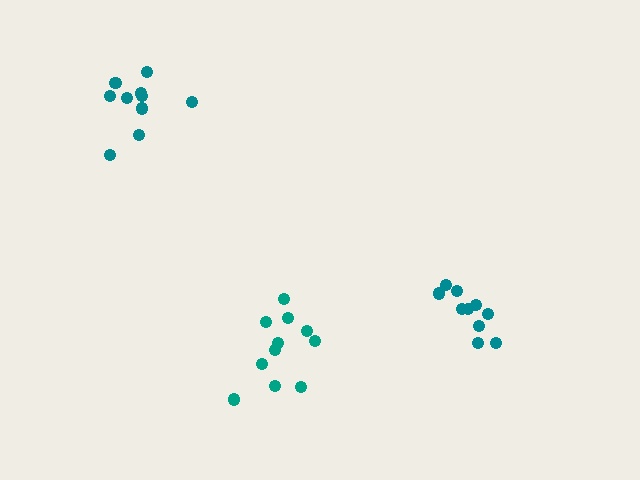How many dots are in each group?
Group 1: 10 dots, Group 2: 10 dots, Group 3: 11 dots (31 total).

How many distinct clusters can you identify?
There are 3 distinct clusters.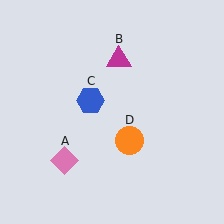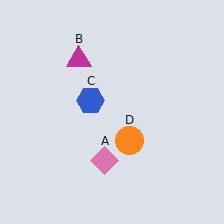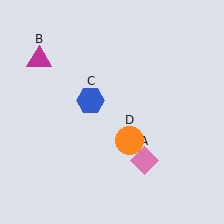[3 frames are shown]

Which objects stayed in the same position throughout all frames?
Blue hexagon (object C) and orange circle (object D) remained stationary.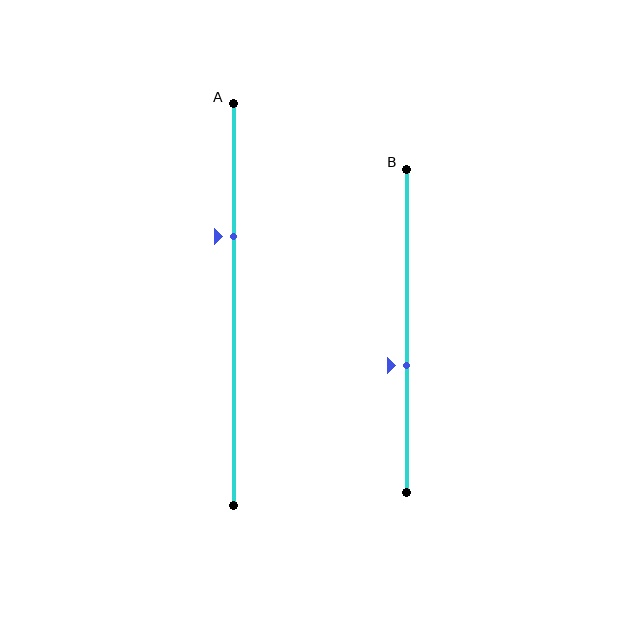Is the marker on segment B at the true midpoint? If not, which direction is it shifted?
No, the marker on segment B is shifted downward by about 11% of the segment length.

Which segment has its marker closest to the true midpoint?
Segment B has its marker closest to the true midpoint.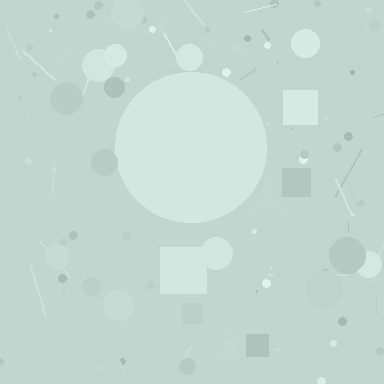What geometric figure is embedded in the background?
A circle is embedded in the background.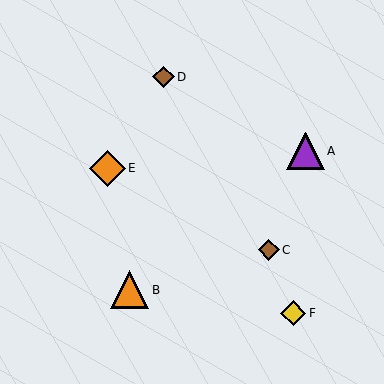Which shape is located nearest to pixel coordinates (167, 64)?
The brown diamond (labeled D) at (164, 77) is nearest to that location.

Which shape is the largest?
The orange triangle (labeled B) is the largest.